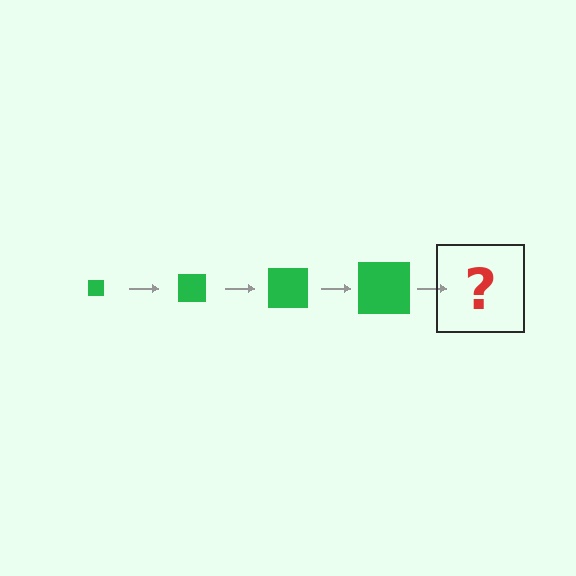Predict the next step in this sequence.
The next step is a green square, larger than the previous one.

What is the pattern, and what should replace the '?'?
The pattern is that the square gets progressively larger each step. The '?' should be a green square, larger than the previous one.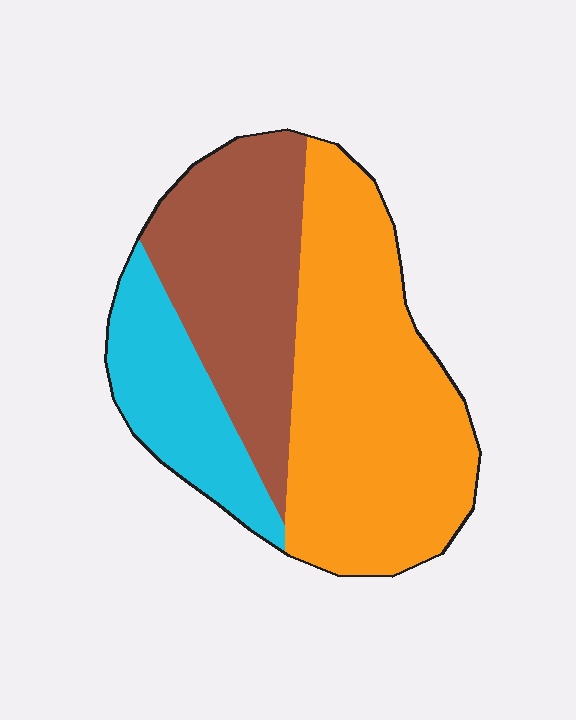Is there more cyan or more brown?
Brown.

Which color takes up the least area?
Cyan, at roughly 20%.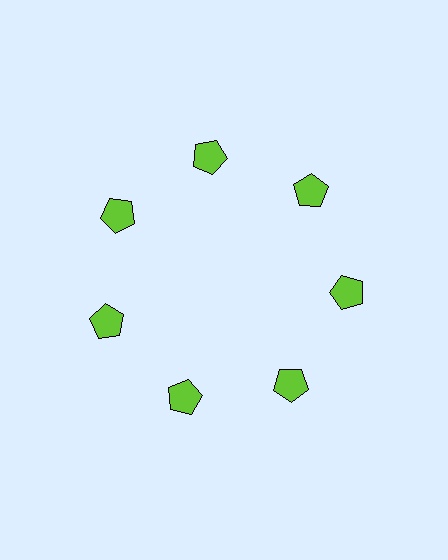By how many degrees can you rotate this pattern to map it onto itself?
The pattern maps onto itself every 51 degrees of rotation.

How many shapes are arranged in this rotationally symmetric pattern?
There are 7 shapes, arranged in 7 groups of 1.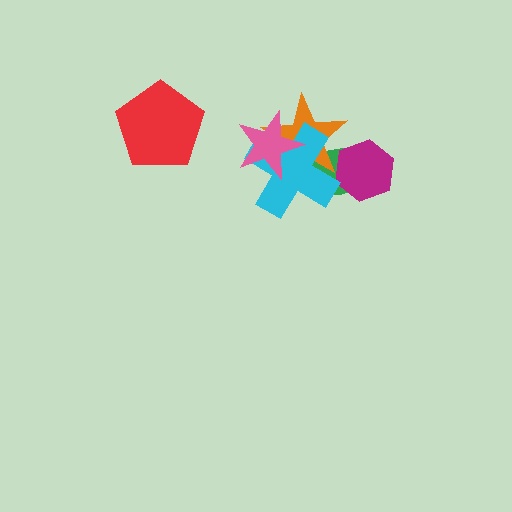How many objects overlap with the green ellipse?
3 objects overlap with the green ellipse.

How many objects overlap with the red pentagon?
0 objects overlap with the red pentagon.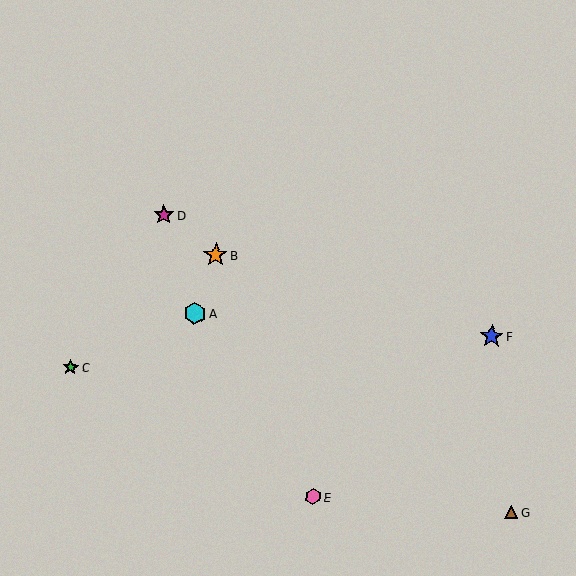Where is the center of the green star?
The center of the green star is at (70, 368).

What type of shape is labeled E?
Shape E is a pink hexagon.